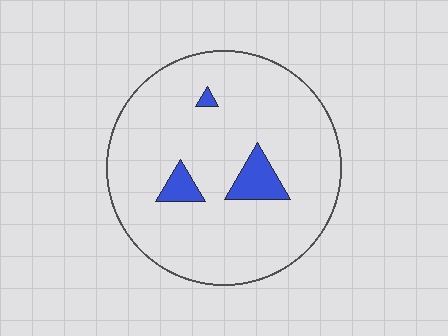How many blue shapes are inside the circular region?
3.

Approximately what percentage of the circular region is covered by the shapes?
Approximately 10%.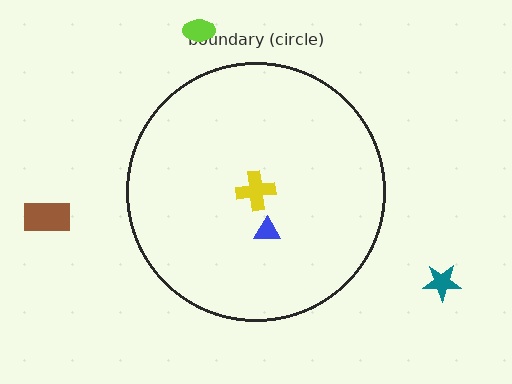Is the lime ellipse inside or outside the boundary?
Outside.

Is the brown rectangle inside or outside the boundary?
Outside.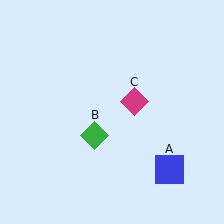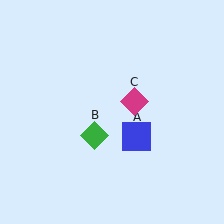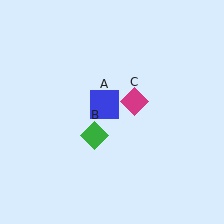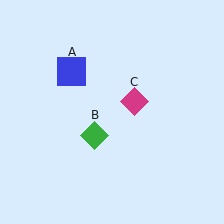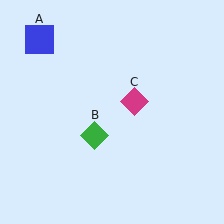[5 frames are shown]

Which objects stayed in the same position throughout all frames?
Green diamond (object B) and magenta diamond (object C) remained stationary.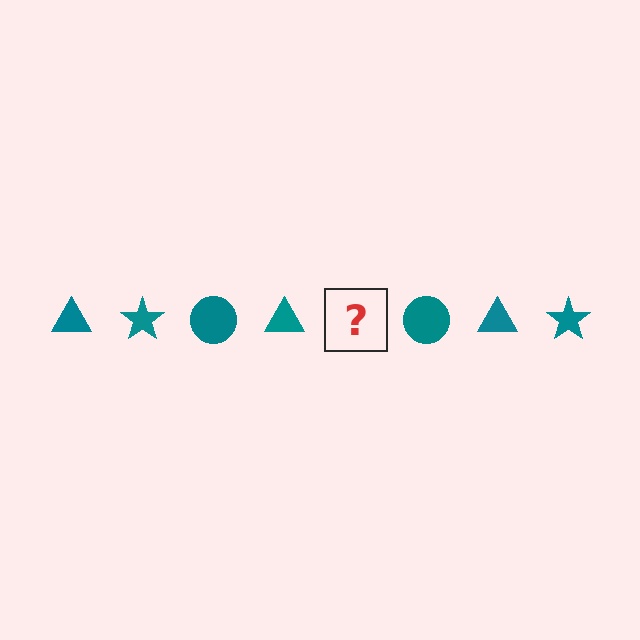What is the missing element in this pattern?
The missing element is a teal star.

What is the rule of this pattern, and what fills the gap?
The rule is that the pattern cycles through triangle, star, circle shapes in teal. The gap should be filled with a teal star.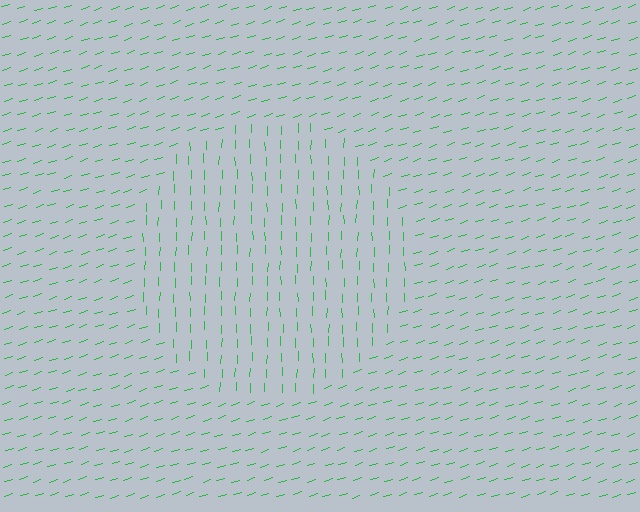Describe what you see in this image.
The image is filled with small green line segments. A circle region in the image has lines oriented differently from the surrounding lines, creating a visible texture boundary.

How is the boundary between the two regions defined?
The boundary is defined purely by a change in line orientation (approximately 72 degrees difference). All lines are the same color and thickness.